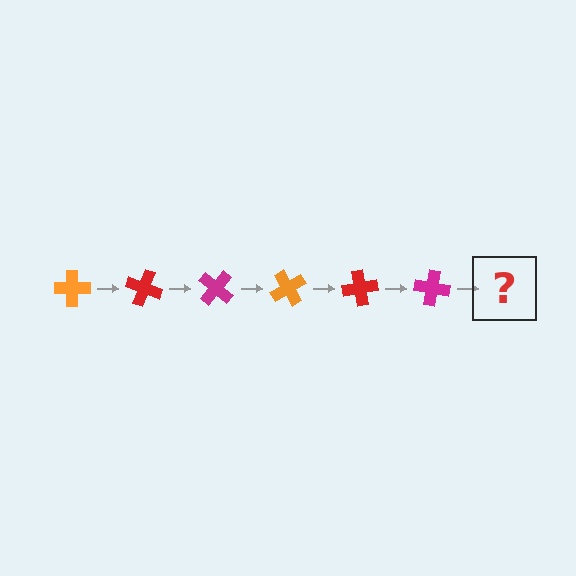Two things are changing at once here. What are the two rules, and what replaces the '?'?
The two rules are that it rotates 20 degrees each step and the color cycles through orange, red, and magenta. The '?' should be an orange cross, rotated 120 degrees from the start.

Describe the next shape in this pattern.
It should be an orange cross, rotated 120 degrees from the start.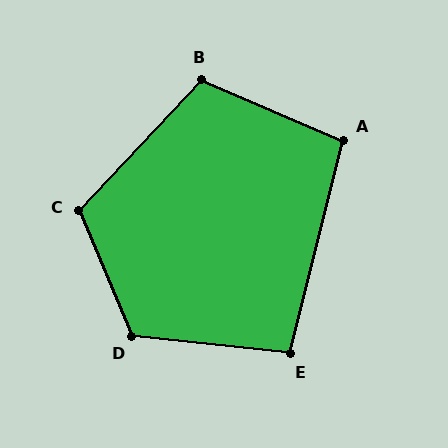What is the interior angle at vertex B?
Approximately 110 degrees (obtuse).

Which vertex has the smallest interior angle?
E, at approximately 98 degrees.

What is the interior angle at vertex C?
Approximately 114 degrees (obtuse).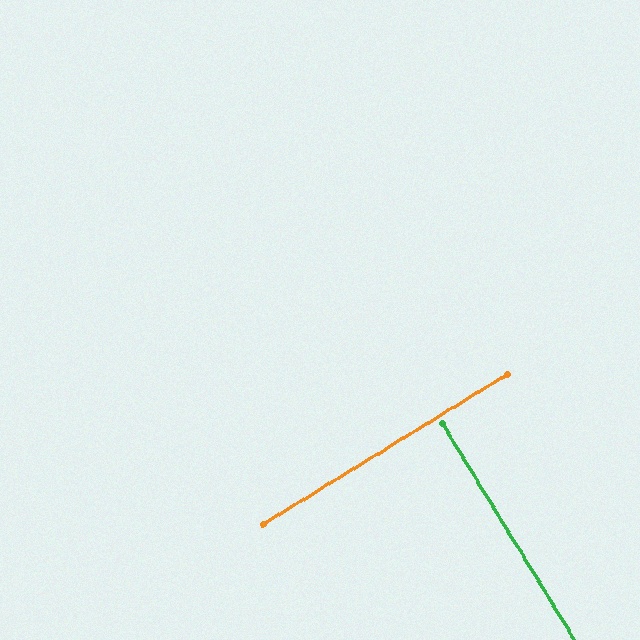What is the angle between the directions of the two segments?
Approximately 90 degrees.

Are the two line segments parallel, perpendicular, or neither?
Perpendicular — they meet at approximately 90°.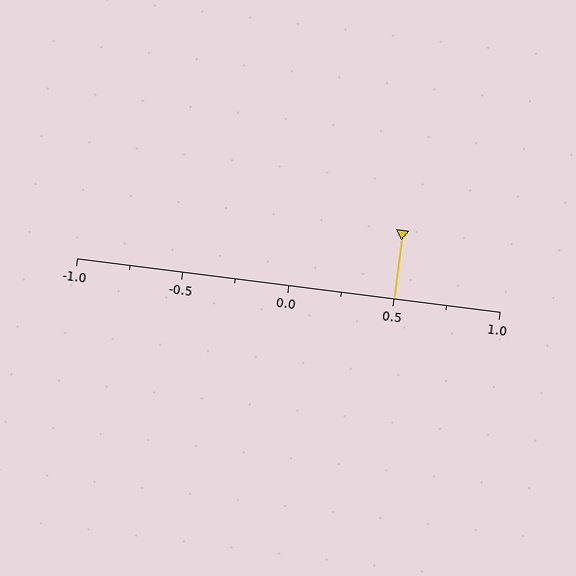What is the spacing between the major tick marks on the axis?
The major ticks are spaced 0.5 apart.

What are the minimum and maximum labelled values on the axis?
The axis runs from -1.0 to 1.0.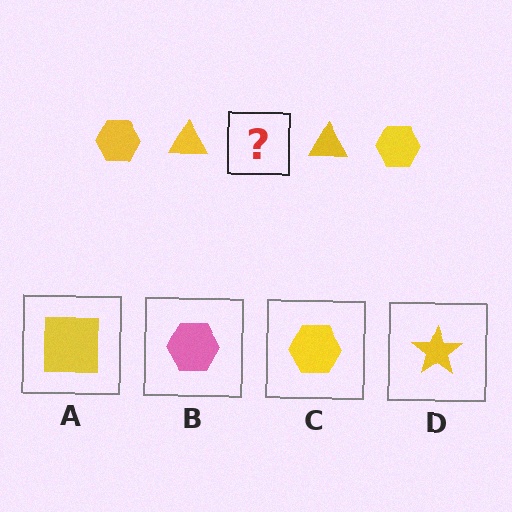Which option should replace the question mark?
Option C.